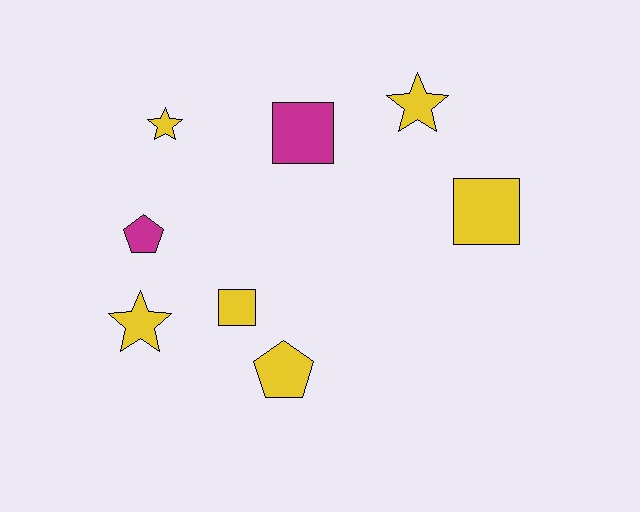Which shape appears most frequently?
Star, with 3 objects.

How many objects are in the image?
There are 8 objects.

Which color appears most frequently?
Yellow, with 6 objects.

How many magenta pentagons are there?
There is 1 magenta pentagon.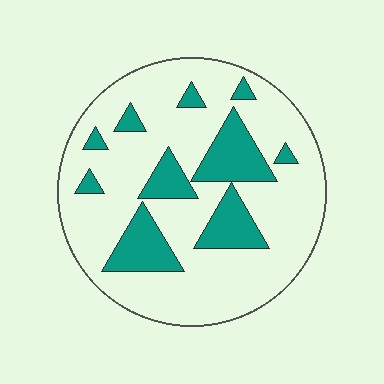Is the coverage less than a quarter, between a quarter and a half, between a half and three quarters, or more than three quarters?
Less than a quarter.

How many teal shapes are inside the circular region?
10.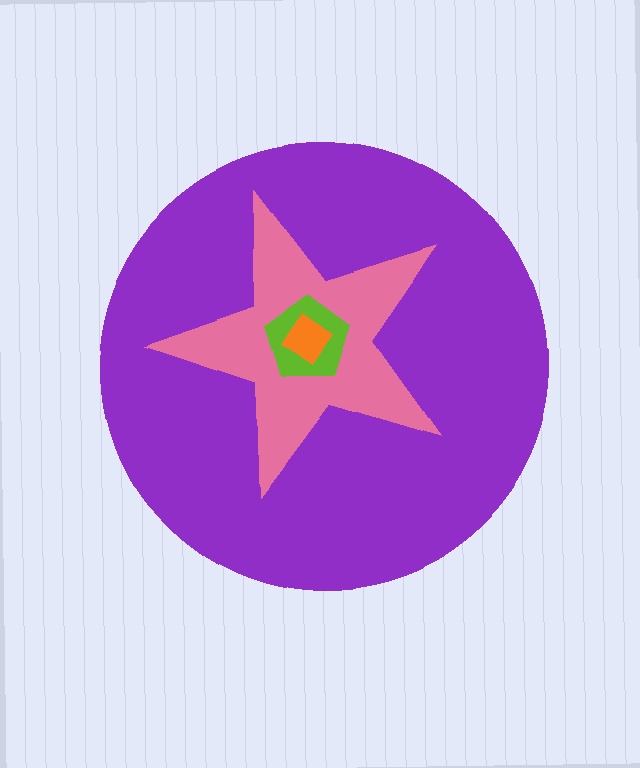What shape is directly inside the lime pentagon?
The orange diamond.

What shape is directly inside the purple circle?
The pink star.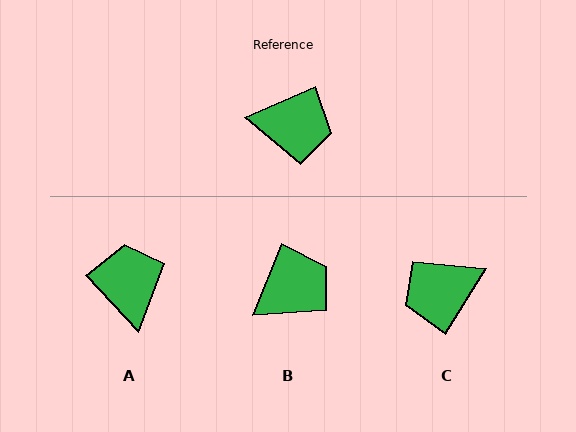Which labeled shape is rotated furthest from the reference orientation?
C, about 145 degrees away.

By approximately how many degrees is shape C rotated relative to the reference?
Approximately 145 degrees clockwise.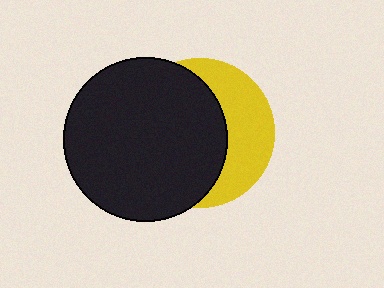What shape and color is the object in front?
The object in front is a black circle.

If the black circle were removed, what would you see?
You would see the complete yellow circle.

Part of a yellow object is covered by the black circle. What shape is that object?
It is a circle.